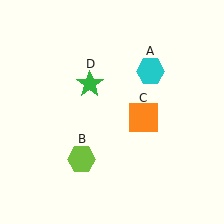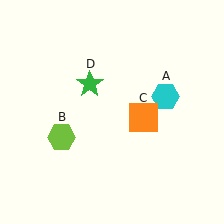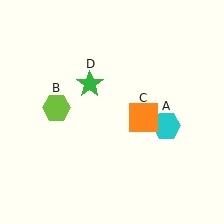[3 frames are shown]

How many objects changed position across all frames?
2 objects changed position: cyan hexagon (object A), lime hexagon (object B).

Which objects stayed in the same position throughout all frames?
Orange square (object C) and green star (object D) remained stationary.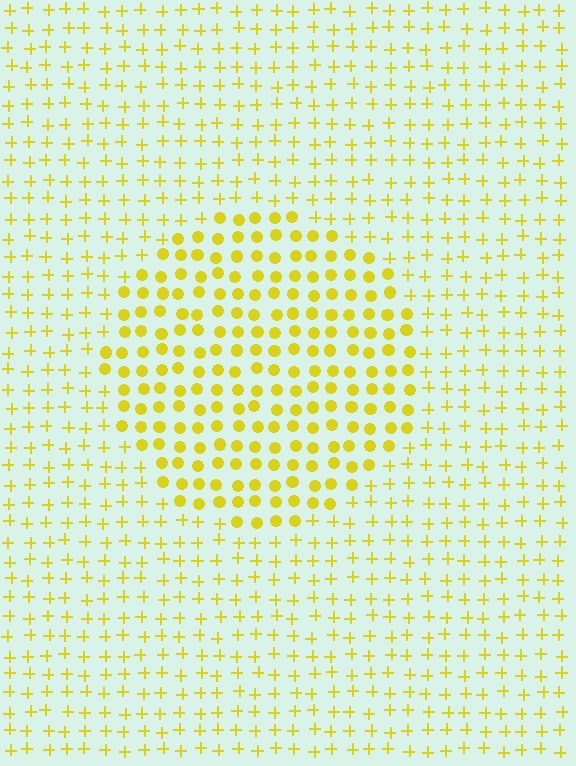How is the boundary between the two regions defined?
The boundary is defined by a change in element shape: circles inside vs. plus signs outside. All elements share the same color and spacing.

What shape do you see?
I see a circle.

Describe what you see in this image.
The image is filled with small yellow elements arranged in a uniform grid. A circle-shaped region contains circles, while the surrounding area contains plus signs. The boundary is defined purely by the change in element shape.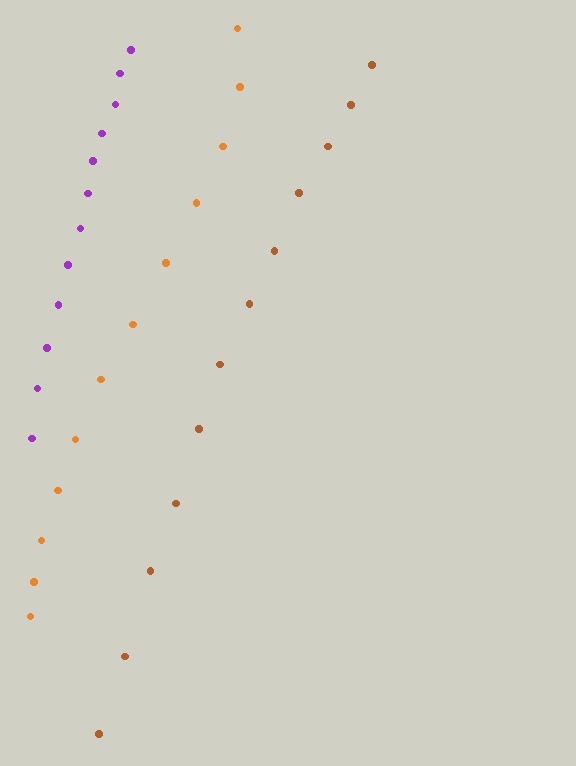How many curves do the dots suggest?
There are 3 distinct paths.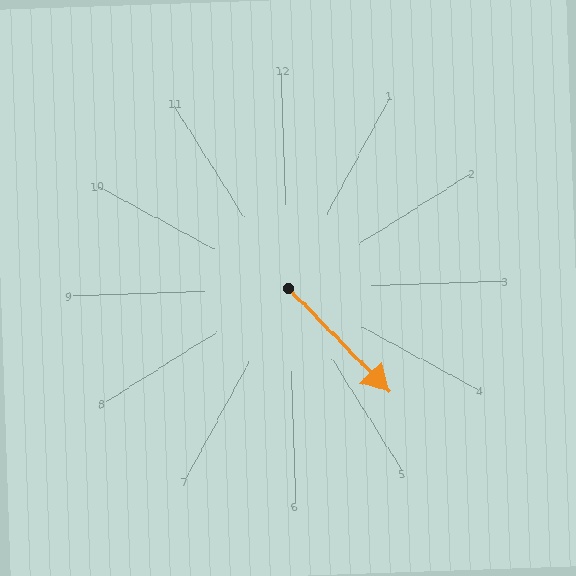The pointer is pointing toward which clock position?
Roughly 5 o'clock.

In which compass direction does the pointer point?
Southeast.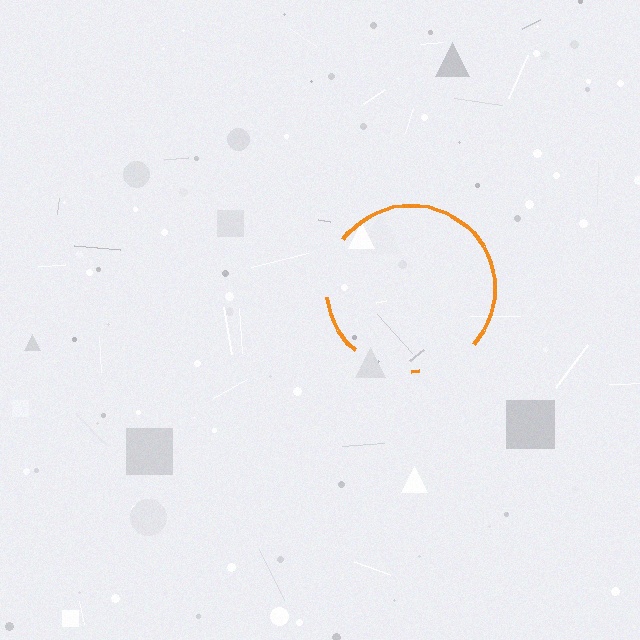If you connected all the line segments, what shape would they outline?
They would outline a circle.